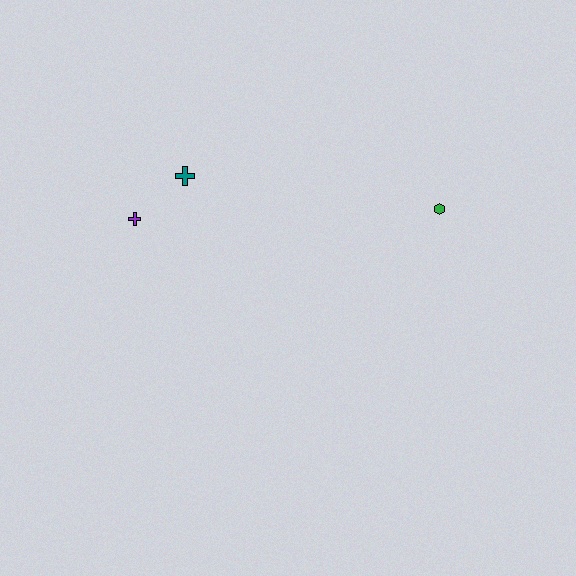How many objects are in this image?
There are 3 objects.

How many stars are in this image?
There are no stars.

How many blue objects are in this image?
There are no blue objects.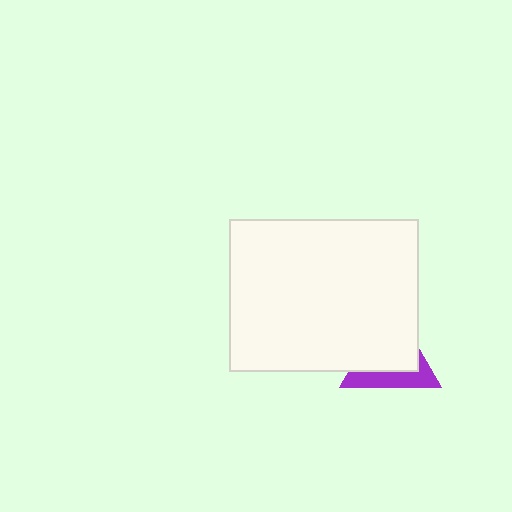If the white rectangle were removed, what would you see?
You would see the complete purple triangle.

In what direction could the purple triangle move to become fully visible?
The purple triangle could move toward the lower-right. That would shift it out from behind the white rectangle entirely.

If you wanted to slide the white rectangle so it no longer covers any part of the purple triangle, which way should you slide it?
Slide it toward the upper-left — that is the most direct way to separate the two shapes.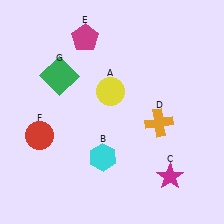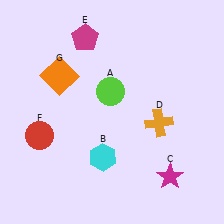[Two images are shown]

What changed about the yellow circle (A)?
In Image 1, A is yellow. In Image 2, it changed to lime.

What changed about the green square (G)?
In Image 1, G is green. In Image 2, it changed to orange.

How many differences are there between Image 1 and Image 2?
There are 2 differences between the two images.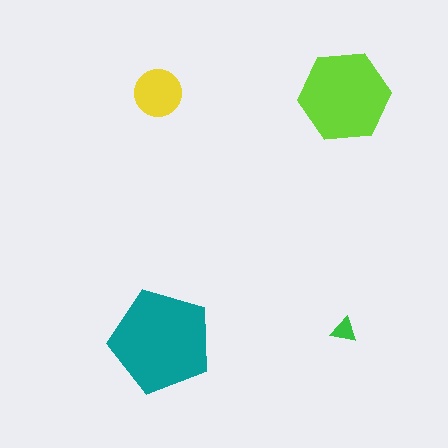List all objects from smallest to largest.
The green triangle, the yellow circle, the lime hexagon, the teal pentagon.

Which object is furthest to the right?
The lime hexagon is rightmost.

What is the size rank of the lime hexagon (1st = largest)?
2nd.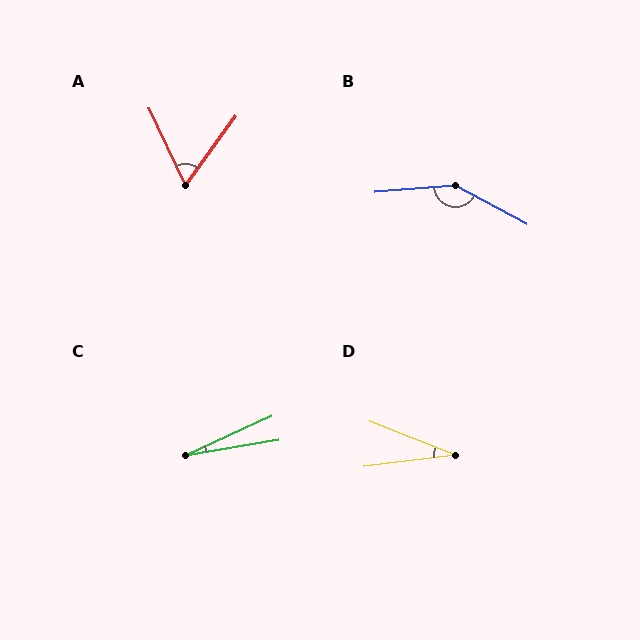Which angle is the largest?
B, at approximately 147 degrees.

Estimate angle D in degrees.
Approximately 28 degrees.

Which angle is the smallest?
C, at approximately 15 degrees.